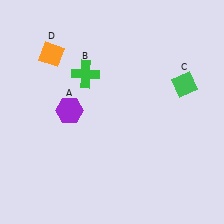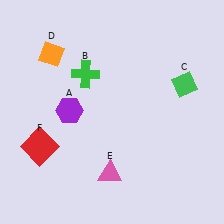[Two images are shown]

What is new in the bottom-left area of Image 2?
A red square (F) was added in the bottom-left area of Image 2.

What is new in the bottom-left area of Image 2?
A pink triangle (E) was added in the bottom-left area of Image 2.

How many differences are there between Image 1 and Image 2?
There are 2 differences between the two images.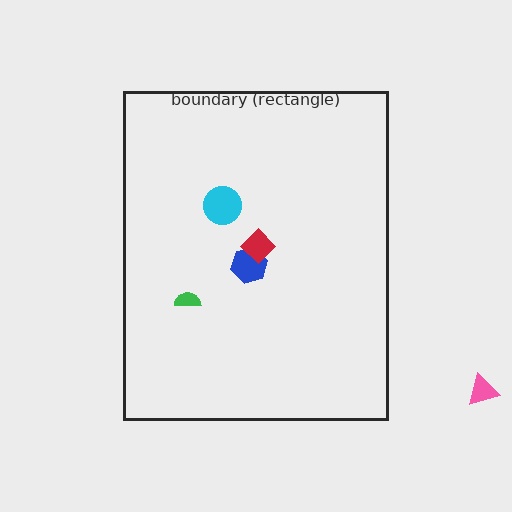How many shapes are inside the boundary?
4 inside, 1 outside.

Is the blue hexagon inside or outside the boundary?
Inside.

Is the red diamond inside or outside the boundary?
Inside.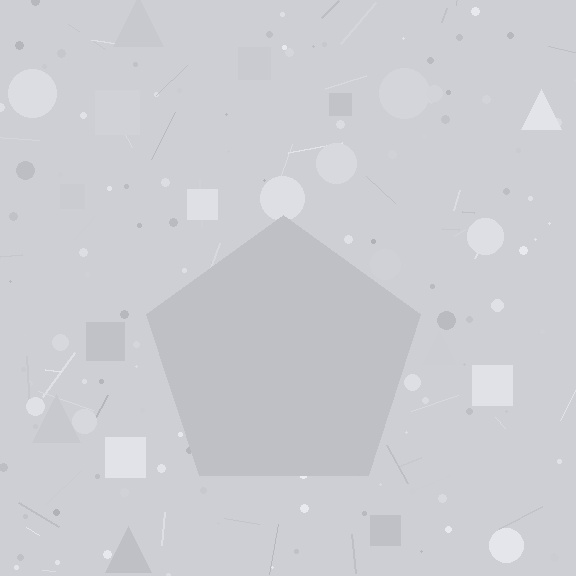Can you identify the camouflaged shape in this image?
The camouflaged shape is a pentagon.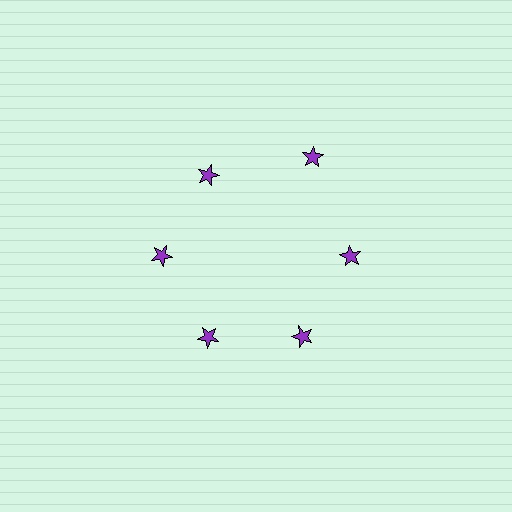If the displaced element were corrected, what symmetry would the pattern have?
It would have 6-fold rotational symmetry — the pattern would map onto itself every 60 degrees.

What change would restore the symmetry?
The symmetry would be restored by moving it inward, back onto the ring so that all 6 stars sit at equal angles and equal distance from the center.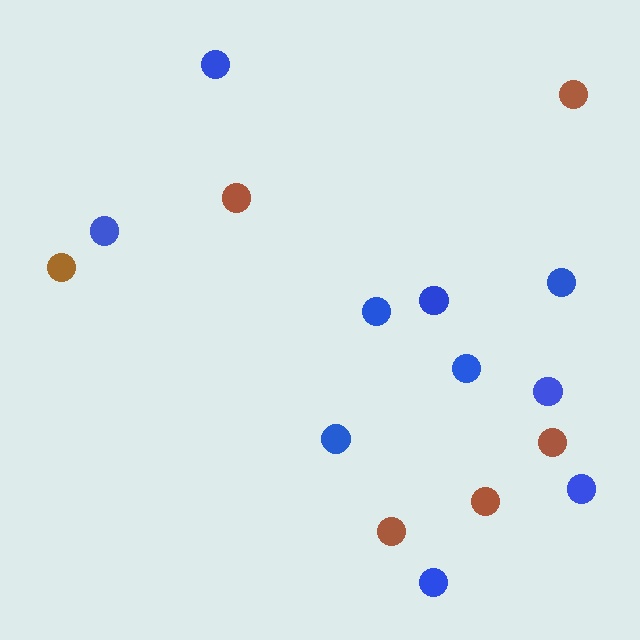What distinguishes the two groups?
There are 2 groups: one group of brown circles (6) and one group of blue circles (10).